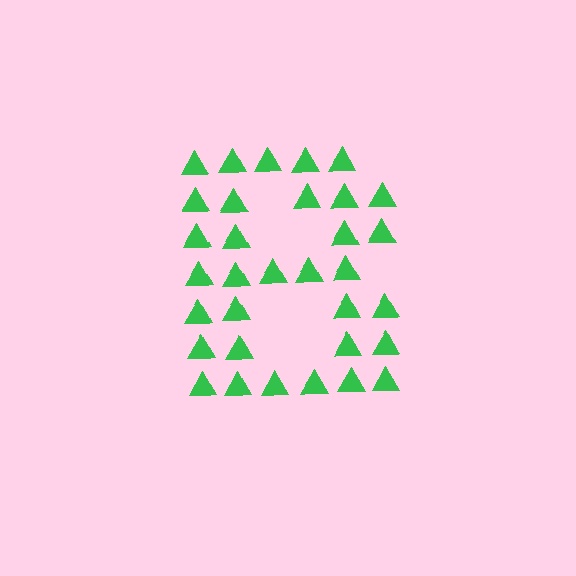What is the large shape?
The large shape is the letter B.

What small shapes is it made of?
It is made of small triangles.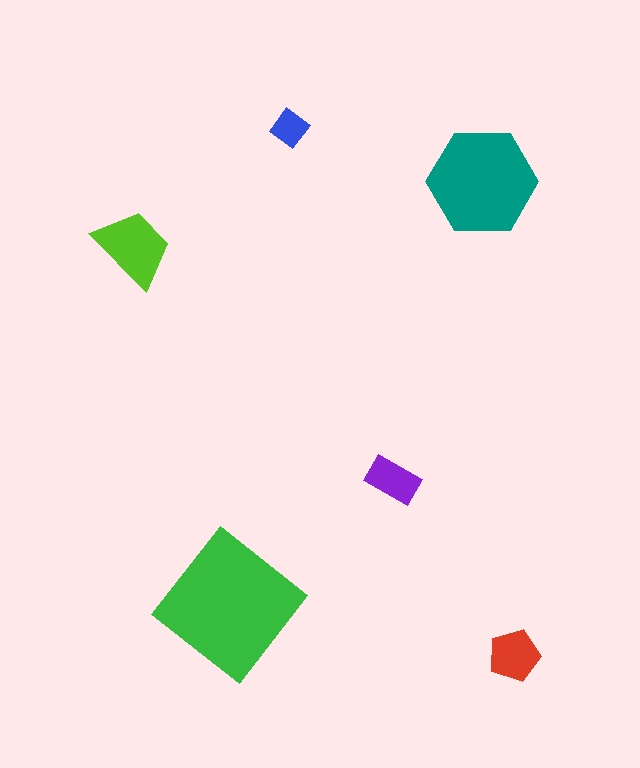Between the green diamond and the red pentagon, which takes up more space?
The green diamond.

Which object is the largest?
The green diamond.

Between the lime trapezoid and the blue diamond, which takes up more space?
The lime trapezoid.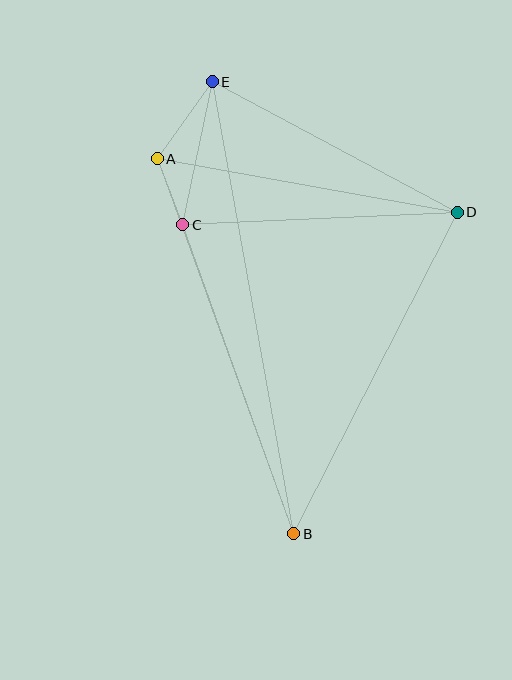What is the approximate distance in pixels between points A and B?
The distance between A and B is approximately 399 pixels.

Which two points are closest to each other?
Points A and C are closest to each other.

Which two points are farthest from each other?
Points B and E are farthest from each other.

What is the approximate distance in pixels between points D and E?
The distance between D and E is approximately 278 pixels.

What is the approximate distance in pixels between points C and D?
The distance between C and D is approximately 275 pixels.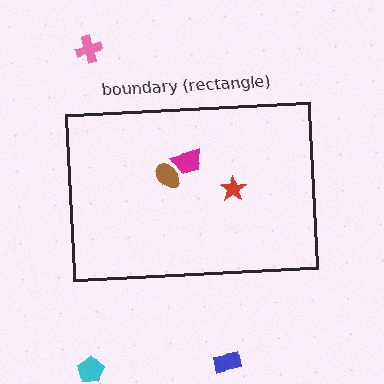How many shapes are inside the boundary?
3 inside, 3 outside.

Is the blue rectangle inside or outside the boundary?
Outside.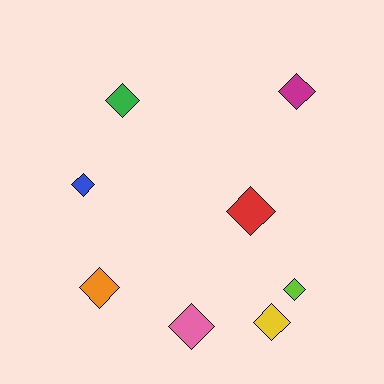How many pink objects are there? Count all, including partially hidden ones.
There is 1 pink object.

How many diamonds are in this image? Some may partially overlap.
There are 8 diamonds.